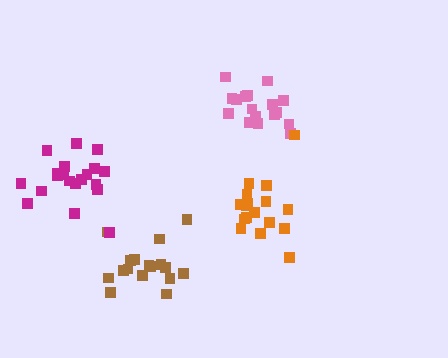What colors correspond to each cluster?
The clusters are colored: pink, orange, brown, magenta.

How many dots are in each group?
Group 1: 17 dots, Group 2: 17 dots, Group 3: 17 dots, Group 4: 20 dots (71 total).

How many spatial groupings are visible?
There are 4 spatial groupings.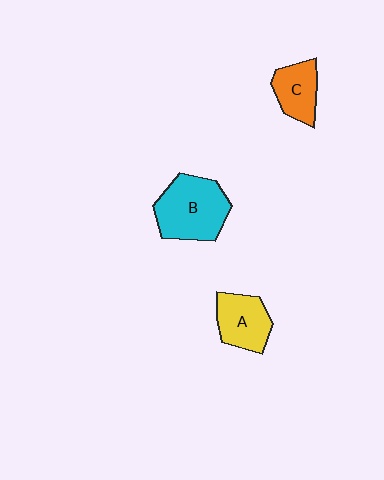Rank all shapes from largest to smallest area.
From largest to smallest: B (cyan), A (yellow), C (orange).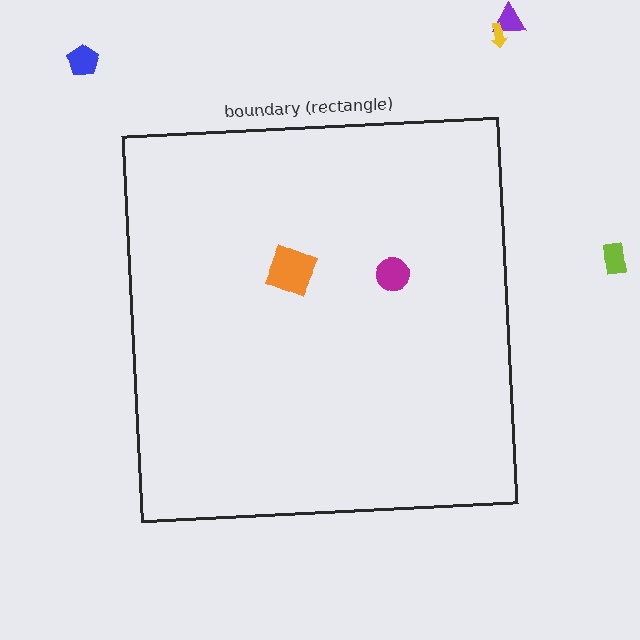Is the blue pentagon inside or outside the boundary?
Outside.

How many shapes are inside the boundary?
2 inside, 4 outside.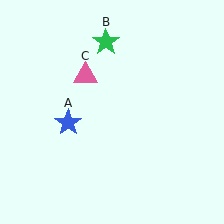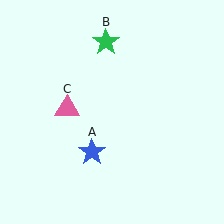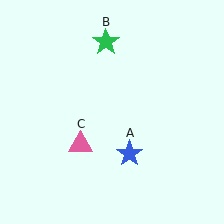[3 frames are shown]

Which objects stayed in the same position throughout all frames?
Green star (object B) remained stationary.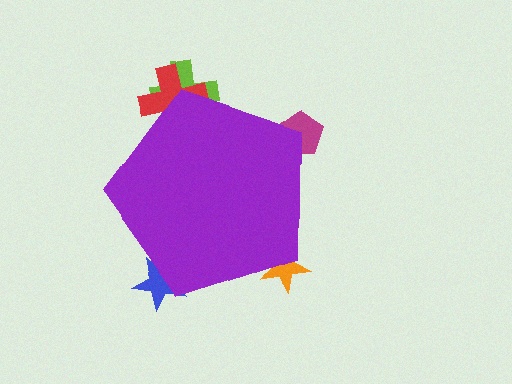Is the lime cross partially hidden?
Yes, the lime cross is partially hidden behind the purple pentagon.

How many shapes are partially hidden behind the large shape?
5 shapes are partially hidden.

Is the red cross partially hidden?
Yes, the red cross is partially hidden behind the purple pentagon.